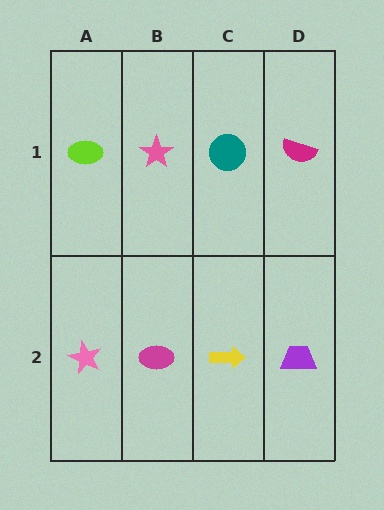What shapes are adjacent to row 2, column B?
A pink star (row 1, column B), a pink star (row 2, column A), a yellow arrow (row 2, column C).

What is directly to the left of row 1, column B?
A lime ellipse.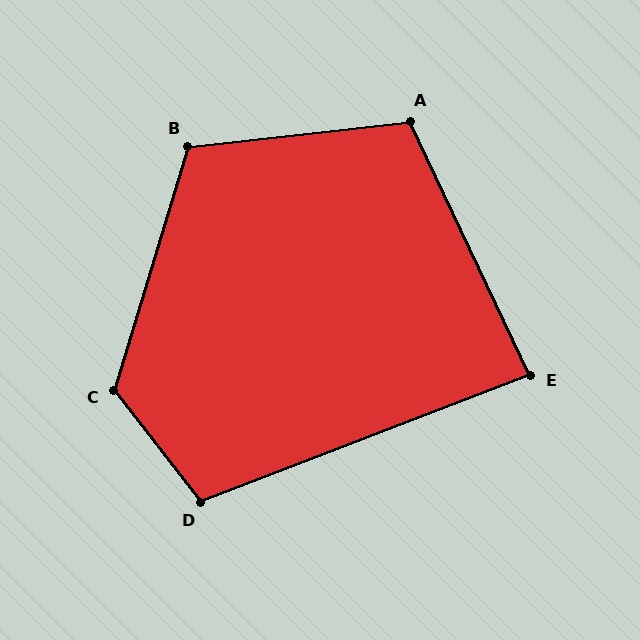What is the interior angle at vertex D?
Approximately 107 degrees (obtuse).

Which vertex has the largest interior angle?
C, at approximately 125 degrees.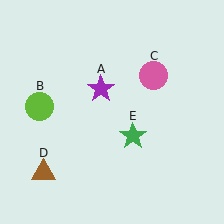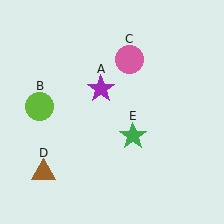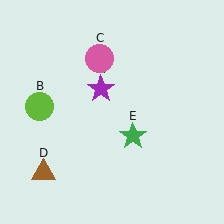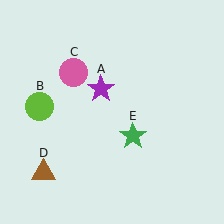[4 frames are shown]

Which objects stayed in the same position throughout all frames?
Purple star (object A) and lime circle (object B) and brown triangle (object D) and green star (object E) remained stationary.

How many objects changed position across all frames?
1 object changed position: pink circle (object C).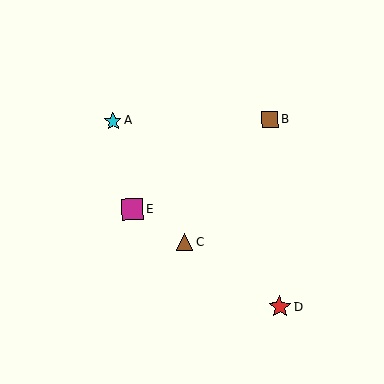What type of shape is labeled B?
Shape B is a brown square.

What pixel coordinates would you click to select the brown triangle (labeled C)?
Click at (185, 243) to select the brown triangle C.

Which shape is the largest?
The red star (labeled D) is the largest.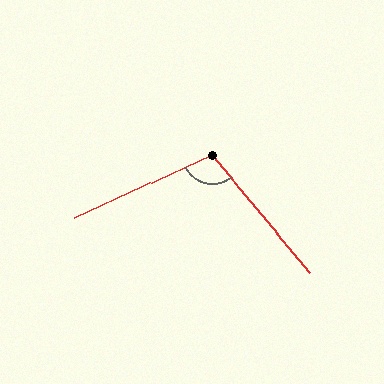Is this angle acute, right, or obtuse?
It is obtuse.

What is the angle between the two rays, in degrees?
Approximately 105 degrees.